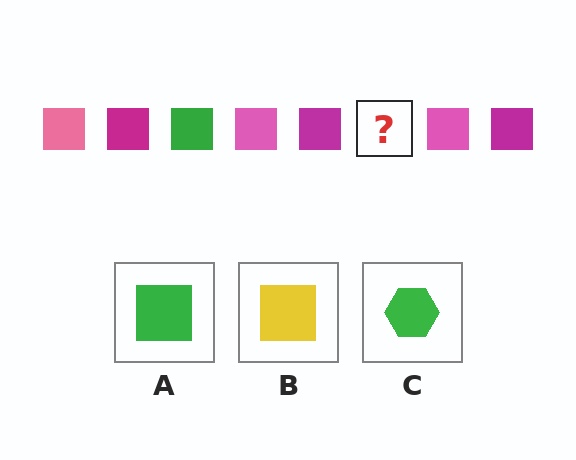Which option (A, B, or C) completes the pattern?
A.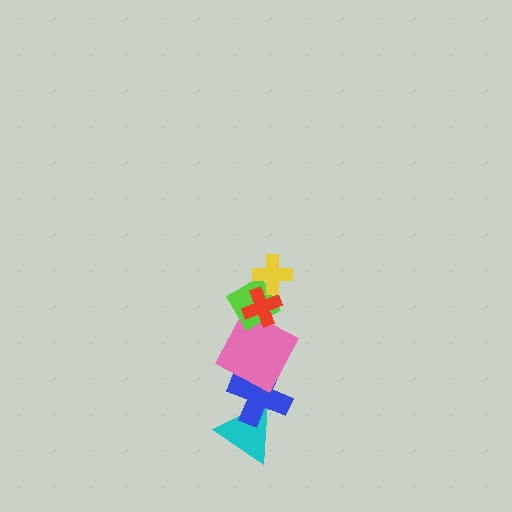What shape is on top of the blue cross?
The pink square is on top of the blue cross.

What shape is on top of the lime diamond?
The red cross is on top of the lime diamond.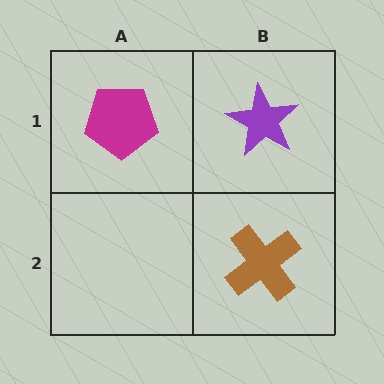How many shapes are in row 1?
2 shapes.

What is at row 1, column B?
A purple star.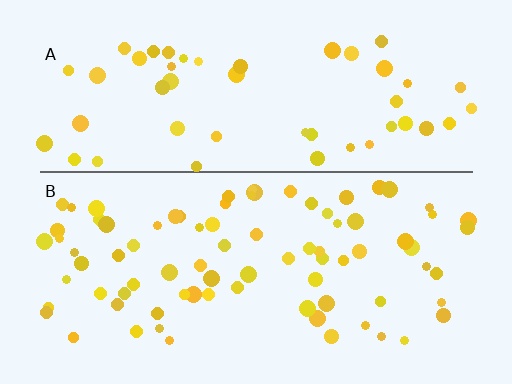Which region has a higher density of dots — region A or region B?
B (the bottom).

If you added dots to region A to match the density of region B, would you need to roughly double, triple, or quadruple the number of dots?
Approximately double.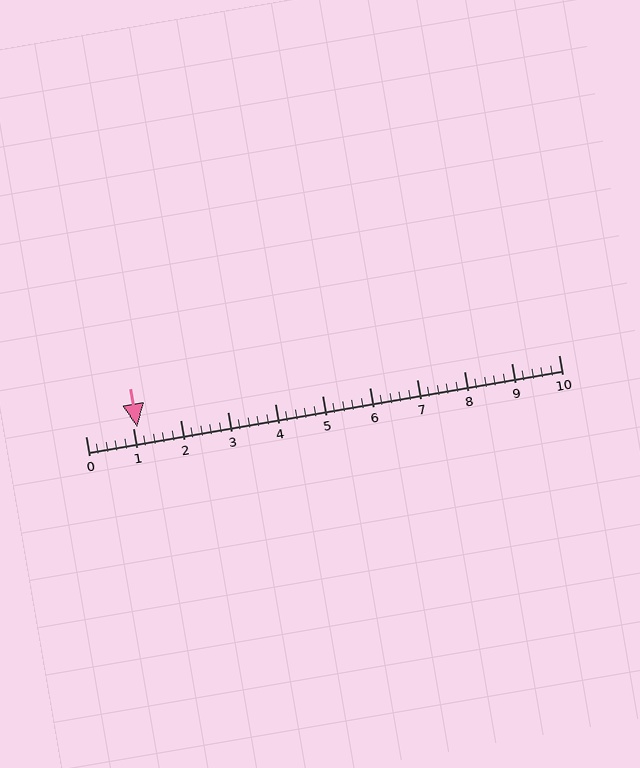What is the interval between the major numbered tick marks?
The major tick marks are spaced 1 units apart.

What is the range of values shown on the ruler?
The ruler shows values from 0 to 10.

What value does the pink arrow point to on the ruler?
The pink arrow points to approximately 1.1.